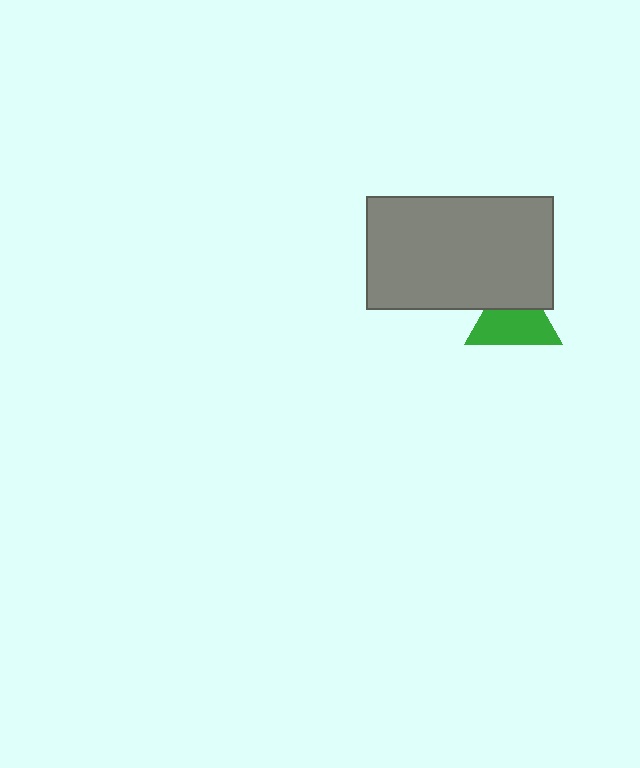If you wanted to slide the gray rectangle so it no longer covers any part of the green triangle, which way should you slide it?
Slide it up — that is the most direct way to separate the two shapes.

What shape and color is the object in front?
The object in front is a gray rectangle.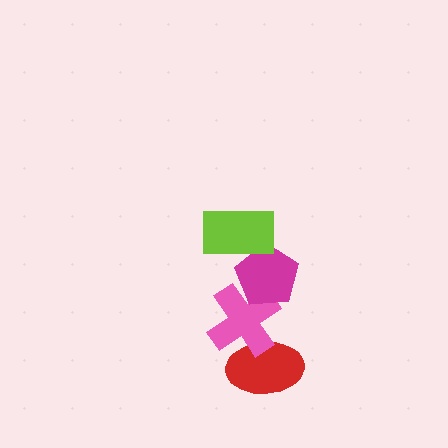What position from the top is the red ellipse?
The red ellipse is 4th from the top.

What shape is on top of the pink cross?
The magenta pentagon is on top of the pink cross.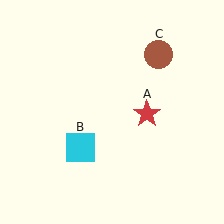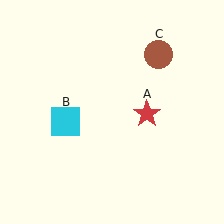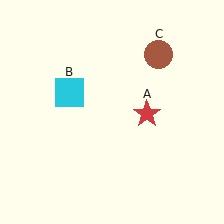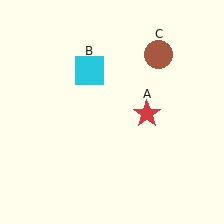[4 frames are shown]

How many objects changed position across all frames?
1 object changed position: cyan square (object B).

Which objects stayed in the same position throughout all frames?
Red star (object A) and brown circle (object C) remained stationary.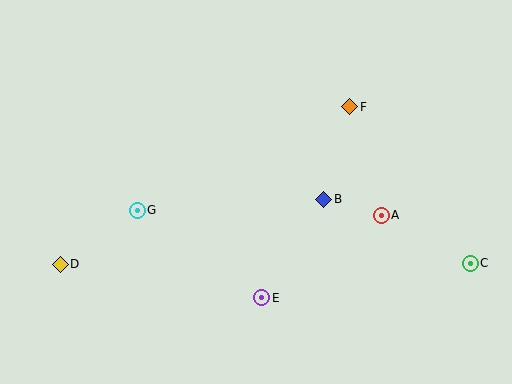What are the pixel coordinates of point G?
Point G is at (137, 210).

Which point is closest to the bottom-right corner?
Point C is closest to the bottom-right corner.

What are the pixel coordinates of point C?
Point C is at (470, 263).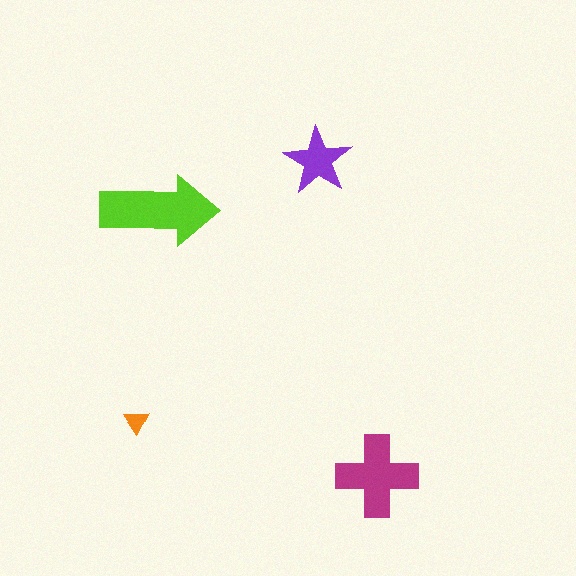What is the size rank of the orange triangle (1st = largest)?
4th.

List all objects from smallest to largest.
The orange triangle, the purple star, the magenta cross, the lime arrow.